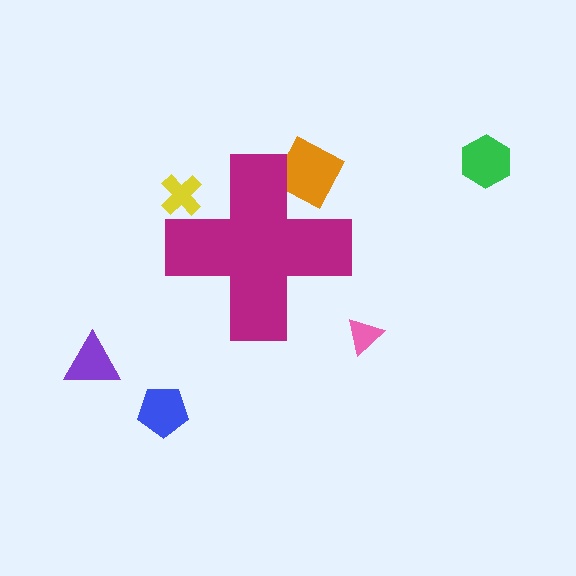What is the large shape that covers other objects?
A magenta cross.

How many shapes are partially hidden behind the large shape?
2 shapes are partially hidden.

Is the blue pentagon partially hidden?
No, the blue pentagon is fully visible.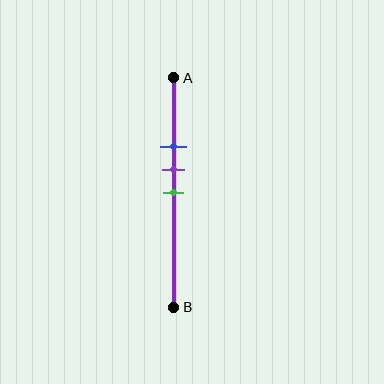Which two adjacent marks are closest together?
The purple and green marks are the closest adjacent pair.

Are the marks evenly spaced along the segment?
Yes, the marks are approximately evenly spaced.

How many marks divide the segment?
There are 3 marks dividing the segment.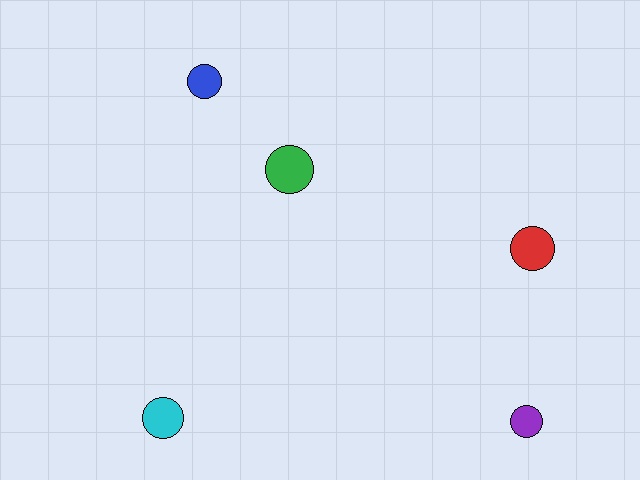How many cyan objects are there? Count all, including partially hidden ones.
There is 1 cyan object.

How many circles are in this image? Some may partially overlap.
There are 5 circles.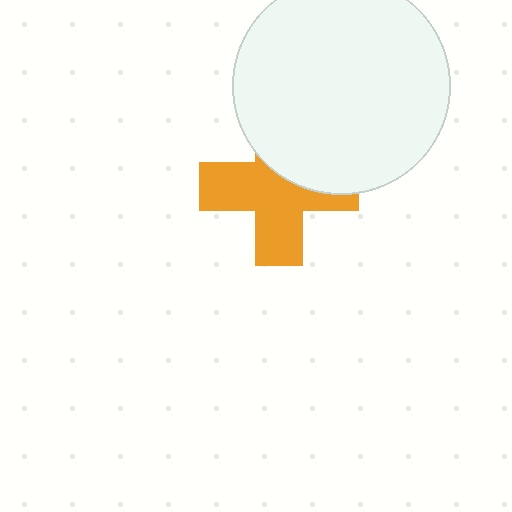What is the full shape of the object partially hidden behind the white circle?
The partially hidden object is an orange cross.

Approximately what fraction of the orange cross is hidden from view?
Roughly 38% of the orange cross is hidden behind the white circle.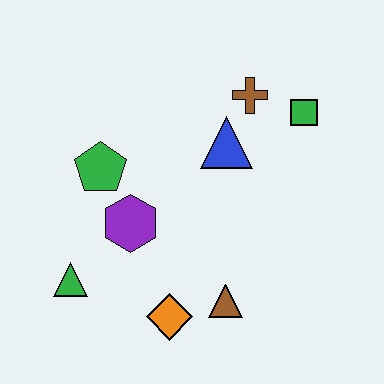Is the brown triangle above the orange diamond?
Yes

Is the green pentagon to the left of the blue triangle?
Yes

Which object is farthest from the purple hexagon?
The green square is farthest from the purple hexagon.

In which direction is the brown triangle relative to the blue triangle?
The brown triangle is below the blue triangle.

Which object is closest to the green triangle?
The purple hexagon is closest to the green triangle.